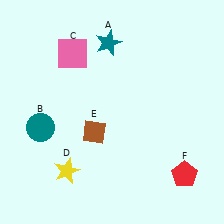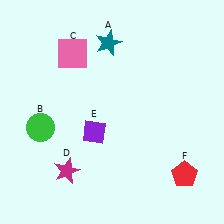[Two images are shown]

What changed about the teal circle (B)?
In Image 1, B is teal. In Image 2, it changed to green.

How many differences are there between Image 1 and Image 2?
There are 3 differences between the two images.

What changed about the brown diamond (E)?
In Image 1, E is brown. In Image 2, it changed to purple.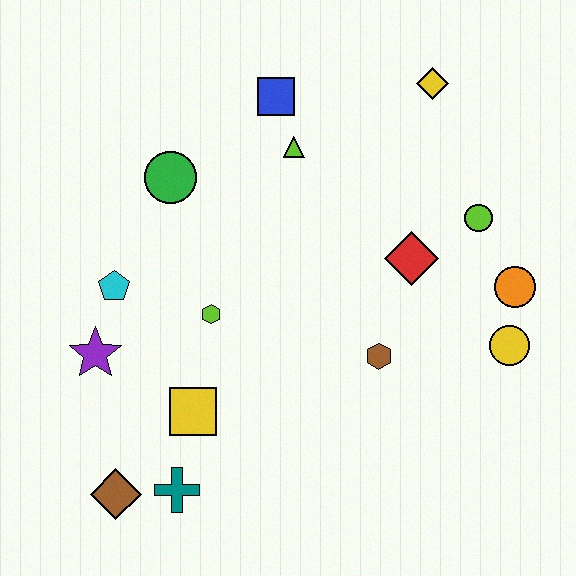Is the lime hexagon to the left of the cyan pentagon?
No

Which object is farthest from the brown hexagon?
The brown diamond is farthest from the brown hexagon.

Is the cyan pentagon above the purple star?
Yes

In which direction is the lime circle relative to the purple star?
The lime circle is to the right of the purple star.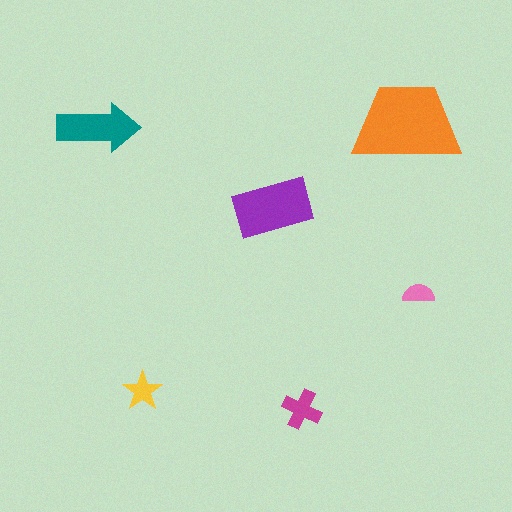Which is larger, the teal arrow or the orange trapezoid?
The orange trapezoid.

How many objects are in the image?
There are 6 objects in the image.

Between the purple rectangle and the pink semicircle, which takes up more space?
The purple rectangle.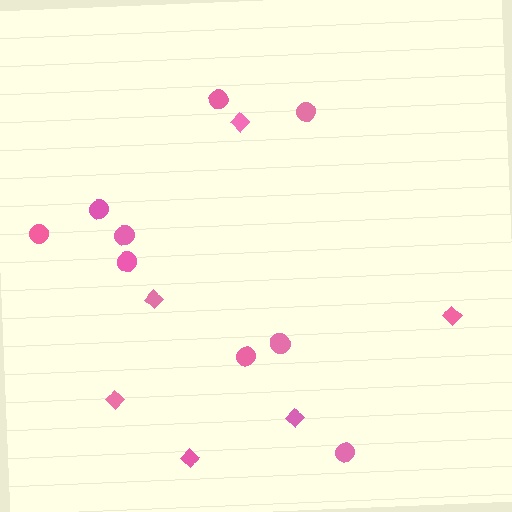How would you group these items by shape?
There are 2 groups: one group of diamonds (6) and one group of circles (9).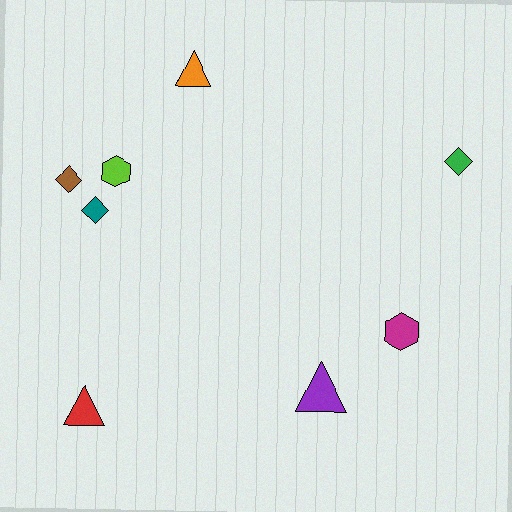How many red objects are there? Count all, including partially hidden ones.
There is 1 red object.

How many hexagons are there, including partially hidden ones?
There are 2 hexagons.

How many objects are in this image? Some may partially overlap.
There are 8 objects.